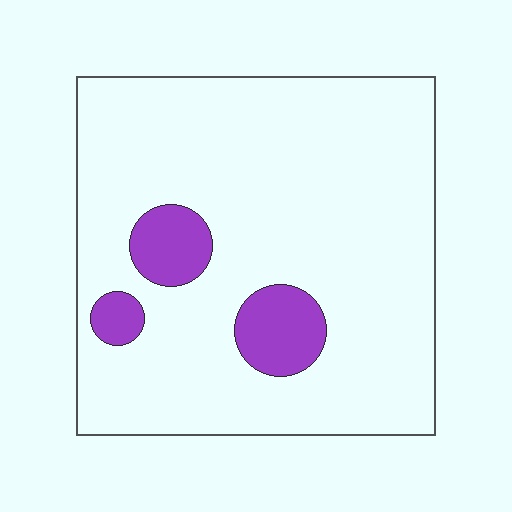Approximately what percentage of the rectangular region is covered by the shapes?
Approximately 10%.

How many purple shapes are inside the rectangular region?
3.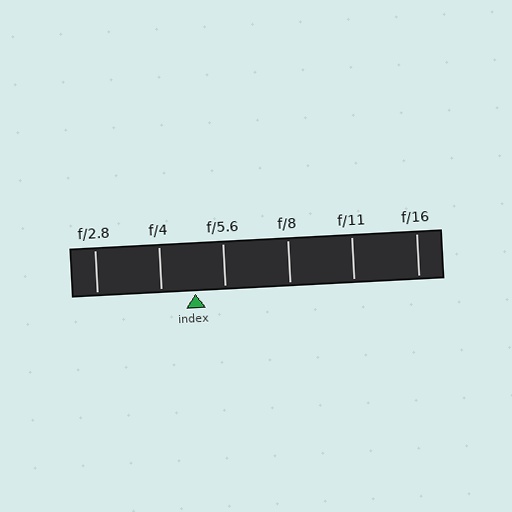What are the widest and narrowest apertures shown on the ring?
The widest aperture shown is f/2.8 and the narrowest is f/16.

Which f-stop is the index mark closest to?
The index mark is closest to f/5.6.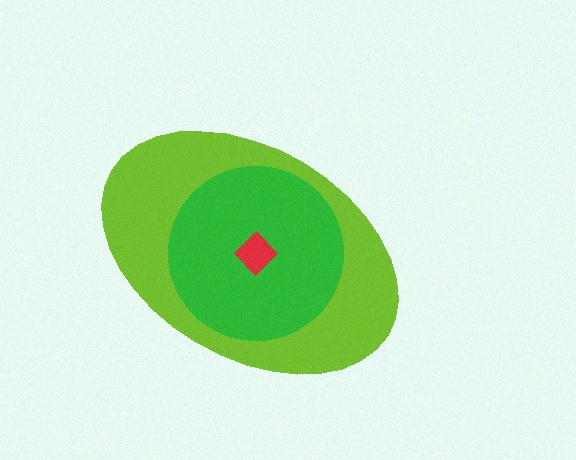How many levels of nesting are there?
3.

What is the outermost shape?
The lime ellipse.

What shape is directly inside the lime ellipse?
The green circle.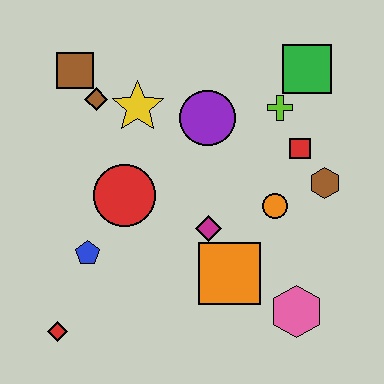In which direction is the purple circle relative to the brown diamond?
The purple circle is to the right of the brown diamond.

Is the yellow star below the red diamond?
No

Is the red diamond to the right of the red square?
No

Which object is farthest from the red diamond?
The green square is farthest from the red diamond.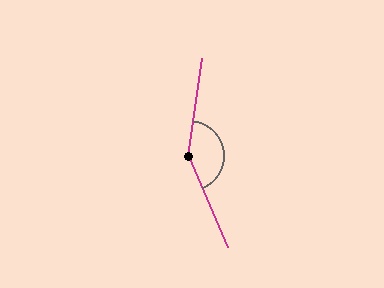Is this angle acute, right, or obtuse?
It is obtuse.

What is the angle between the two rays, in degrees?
Approximately 149 degrees.